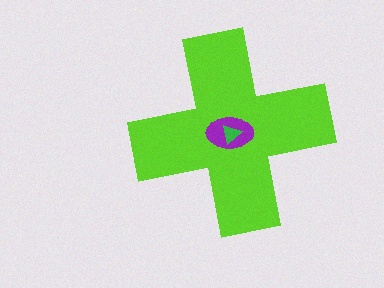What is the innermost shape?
The green triangle.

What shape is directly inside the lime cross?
The purple ellipse.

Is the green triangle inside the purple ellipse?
Yes.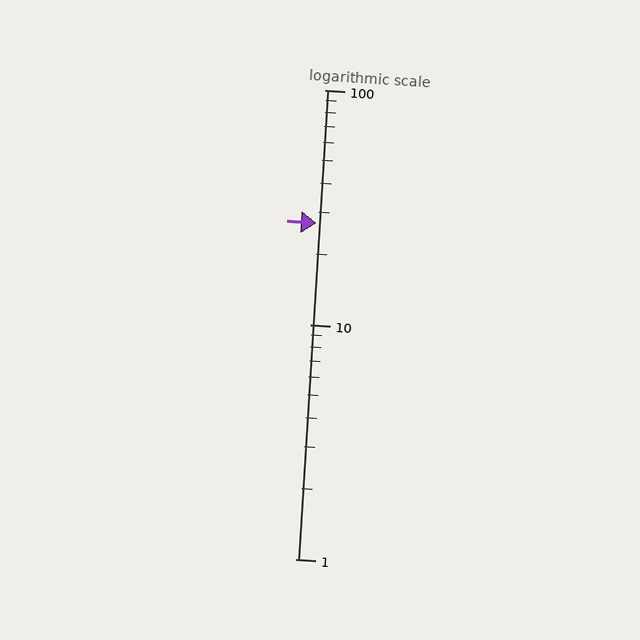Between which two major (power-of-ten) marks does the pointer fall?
The pointer is between 10 and 100.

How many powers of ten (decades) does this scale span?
The scale spans 2 decades, from 1 to 100.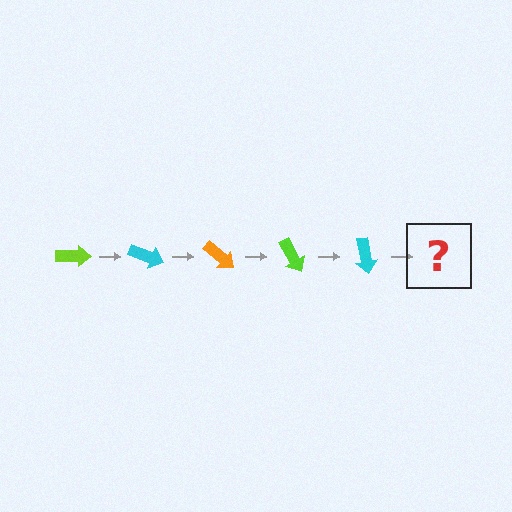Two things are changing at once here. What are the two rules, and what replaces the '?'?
The two rules are that it rotates 20 degrees each step and the color cycles through lime, cyan, and orange. The '?' should be an orange arrow, rotated 100 degrees from the start.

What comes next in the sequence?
The next element should be an orange arrow, rotated 100 degrees from the start.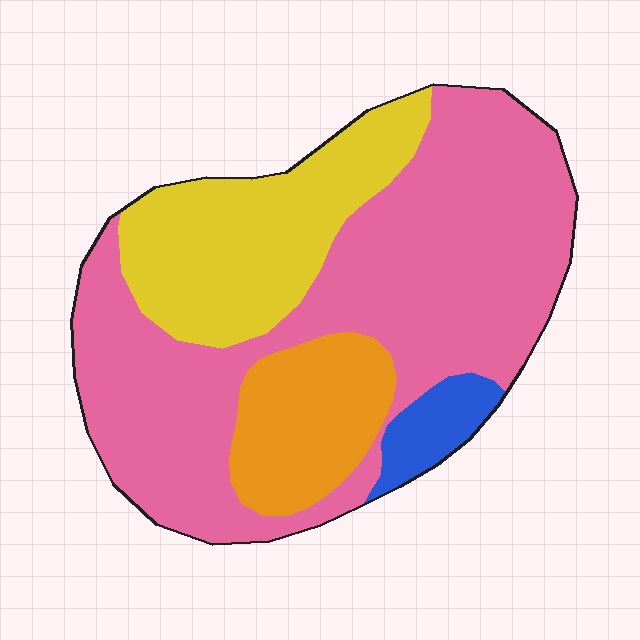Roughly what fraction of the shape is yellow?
Yellow covers 23% of the shape.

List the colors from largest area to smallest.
From largest to smallest: pink, yellow, orange, blue.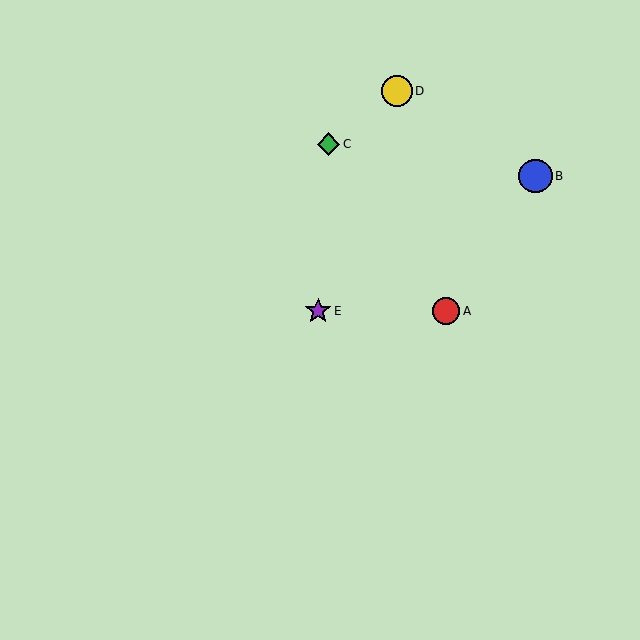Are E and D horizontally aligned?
No, E is at y≈311 and D is at y≈91.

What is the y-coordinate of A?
Object A is at y≈311.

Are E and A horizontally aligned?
Yes, both are at y≈311.